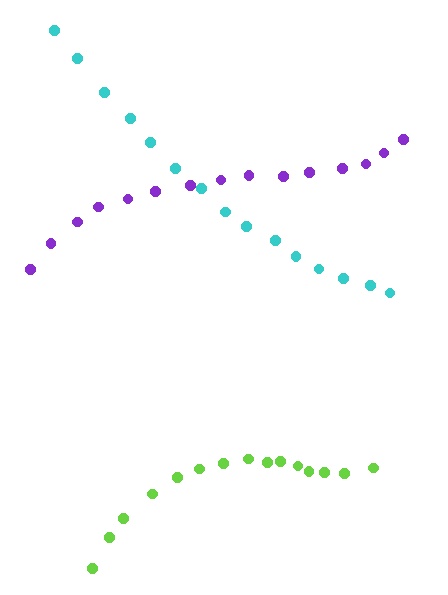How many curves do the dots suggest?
There are 3 distinct paths.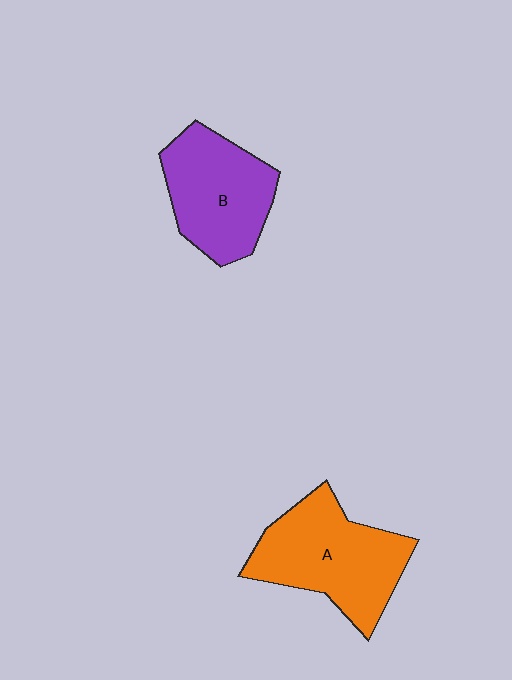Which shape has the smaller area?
Shape B (purple).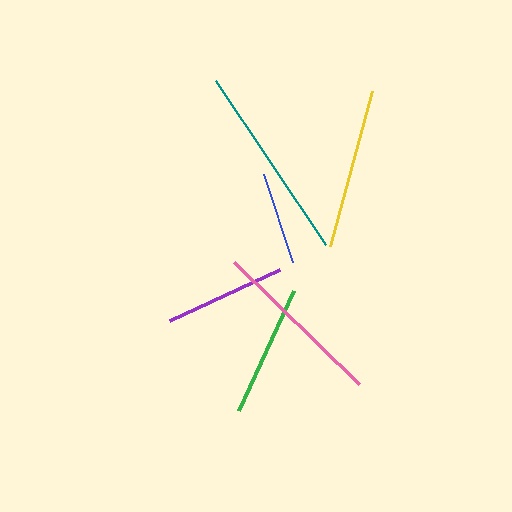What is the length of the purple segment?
The purple segment is approximately 121 pixels long.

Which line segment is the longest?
The teal line is the longest at approximately 198 pixels.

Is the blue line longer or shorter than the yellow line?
The yellow line is longer than the blue line.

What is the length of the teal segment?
The teal segment is approximately 198 pixels long.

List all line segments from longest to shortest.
From longest to shortest: teal, pink, yellow, green, purple, blue.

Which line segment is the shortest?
The blue line is the shortest at approximately 93 pixels.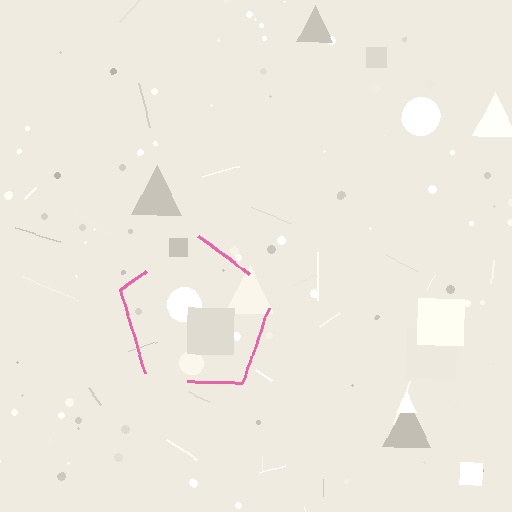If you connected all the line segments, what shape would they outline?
They would outline a pentagon.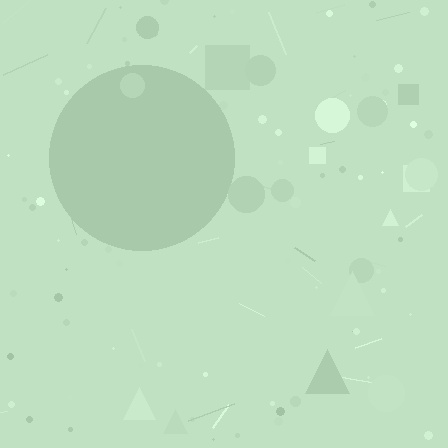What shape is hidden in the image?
A circle is hidden in the image.